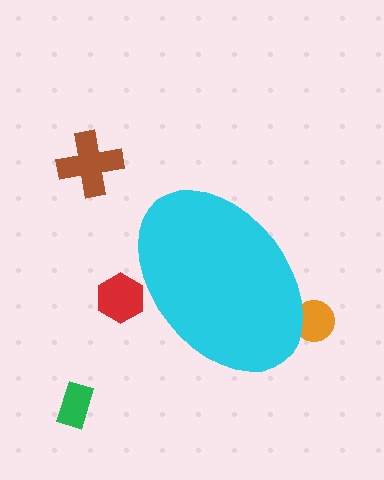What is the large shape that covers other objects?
A cyan ellipse.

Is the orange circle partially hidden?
Yes, the orange circle is partially hidden behind the cyan ellipse.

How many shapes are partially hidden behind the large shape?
2 shapes are partially hidden.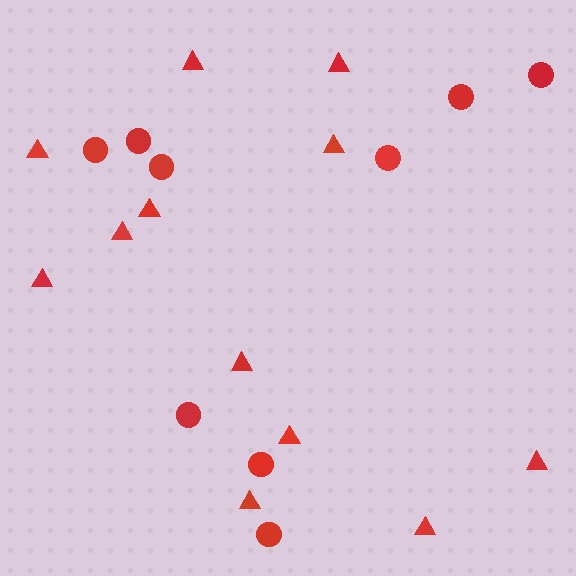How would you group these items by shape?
There are 2 groups: one group of triangles (12) and one group of circles (9).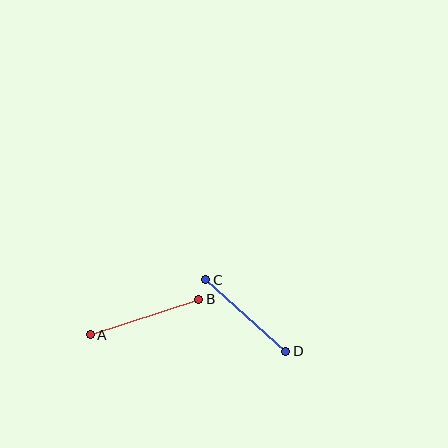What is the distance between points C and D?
The distance is approximately 107 pixels.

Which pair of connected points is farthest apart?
Points A and B are farthest apart.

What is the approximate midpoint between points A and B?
The midpoint is at approximately (144, 317) pixels.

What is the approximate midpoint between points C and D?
The midpoint is at approximately (246, 315) pixels.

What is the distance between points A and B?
The distance is approximately 114 pixels.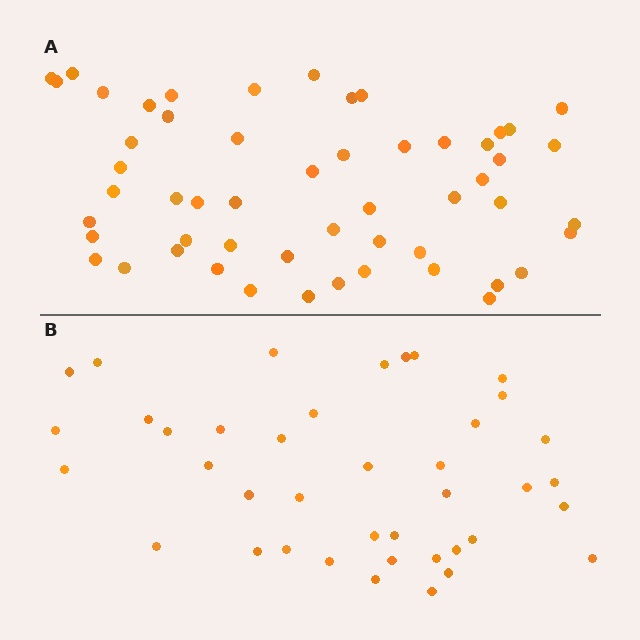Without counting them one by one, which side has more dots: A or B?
Region A (the top region) has more dots.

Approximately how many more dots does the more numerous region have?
Region A has approximately 15 more dots than region B.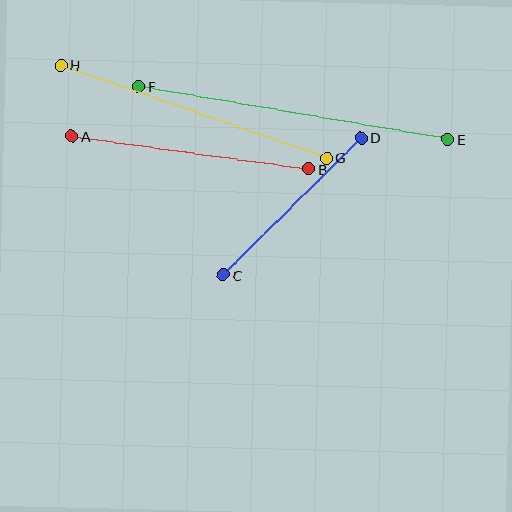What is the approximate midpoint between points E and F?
The midpoint is at approximately (293, 113) pixels.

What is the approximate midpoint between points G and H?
The midpoint is at approximately (194, 112) pixels.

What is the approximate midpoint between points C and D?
The midpoint is at approximately (292, 206) pixels.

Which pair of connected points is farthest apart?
Points E and F are farthest apart.